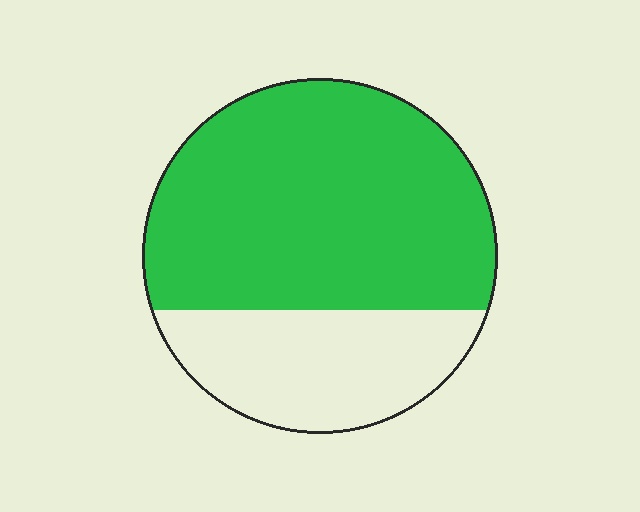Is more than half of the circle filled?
Yes.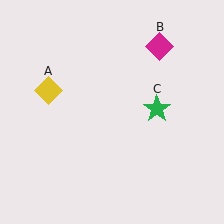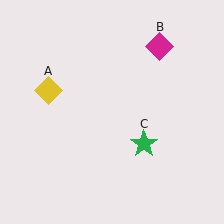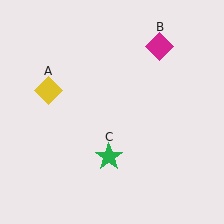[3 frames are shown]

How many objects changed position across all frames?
1 object changed position: green star (object C).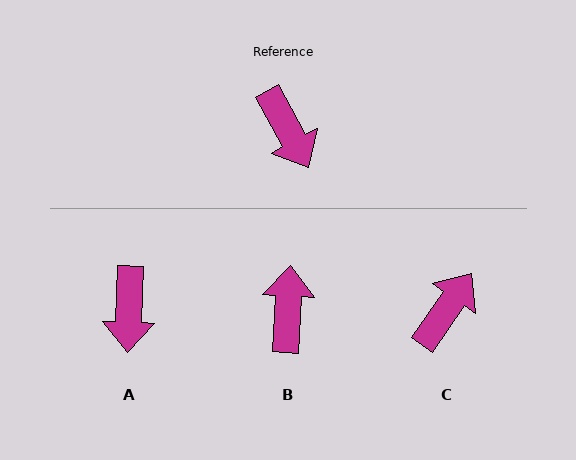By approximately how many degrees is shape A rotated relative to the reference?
Approximately 31 degrees clockwise.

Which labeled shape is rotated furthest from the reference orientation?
B, about 148 degrees away.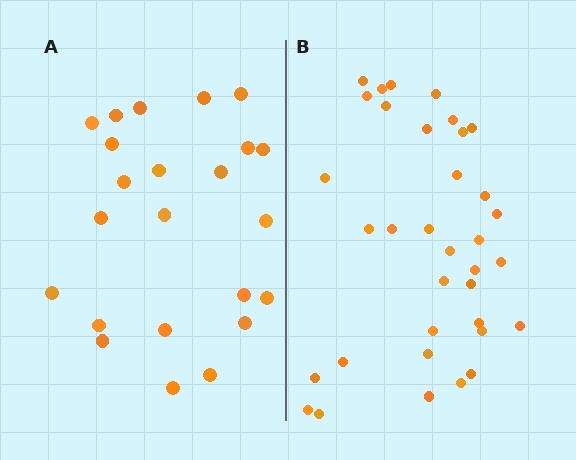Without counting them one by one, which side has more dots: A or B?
Region B (the right region) has more dots.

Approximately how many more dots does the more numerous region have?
Region B has roughly 12 or so more dots than region A.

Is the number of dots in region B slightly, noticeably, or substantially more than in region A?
Region B has substantially more. The ratio is roughly 1.5 to 1.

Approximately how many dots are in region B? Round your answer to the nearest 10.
About 40 dots. (The exact count is 35, which rounds to 40.)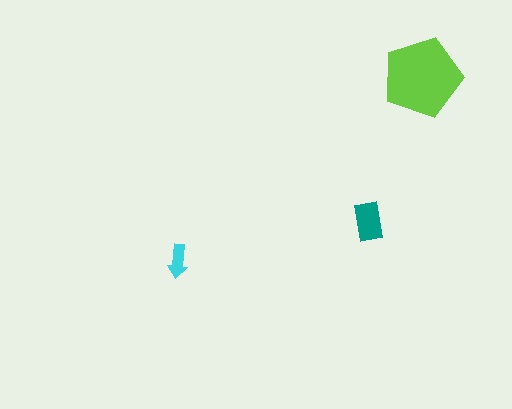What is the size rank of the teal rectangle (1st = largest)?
2nd.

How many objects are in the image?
There are 3 objects in the image.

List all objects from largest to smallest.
The lime pentagon, the teal rectangle, the cyan arrow.